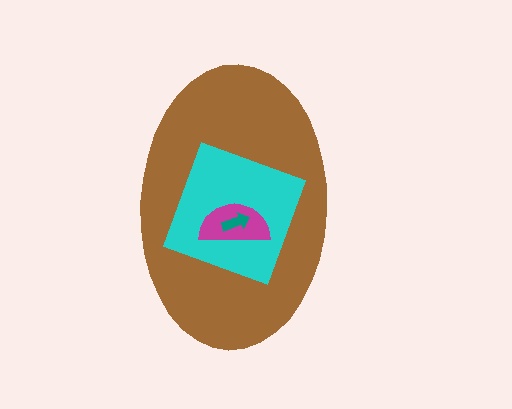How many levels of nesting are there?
4.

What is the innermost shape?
The teal arrow.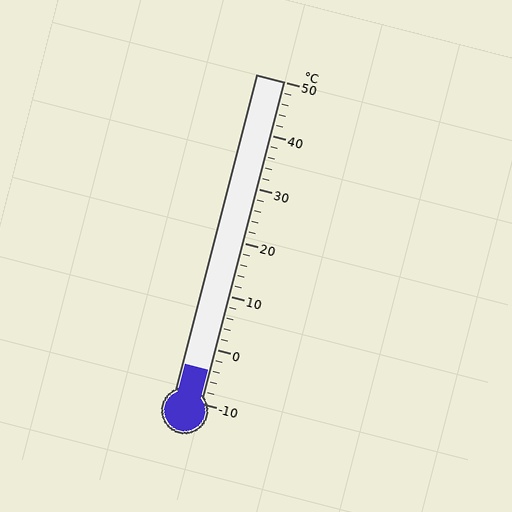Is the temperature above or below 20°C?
The temperature is below 20°C.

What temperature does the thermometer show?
The thermometer shows approximately -4°C.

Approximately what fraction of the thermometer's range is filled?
The thermometer is filled to approximately 10% of its range.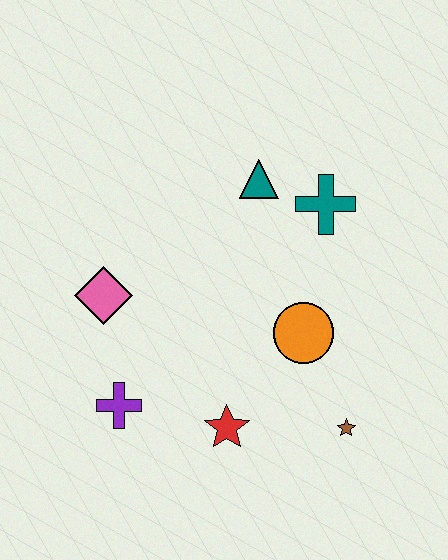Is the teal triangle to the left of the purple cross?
No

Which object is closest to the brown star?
The orange circle is closest to the brown star.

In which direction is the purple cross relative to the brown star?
The purple cross is to the left of the brown star.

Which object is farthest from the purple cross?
The teal cross is farthest from the purple cross.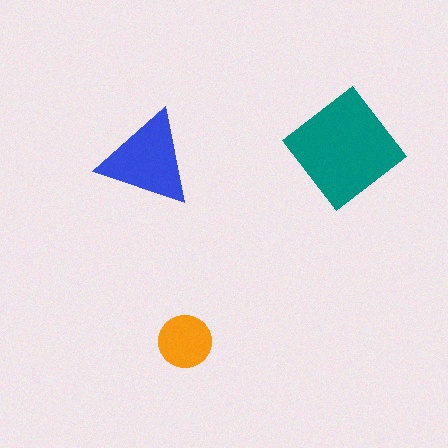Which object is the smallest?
The orange circle.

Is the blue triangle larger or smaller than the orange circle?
Larger.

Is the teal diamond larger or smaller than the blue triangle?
Larger.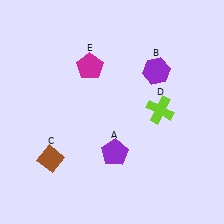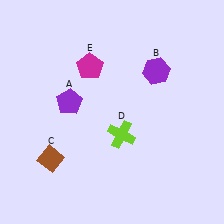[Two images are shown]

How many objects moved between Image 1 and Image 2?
2 objects moved between the two images.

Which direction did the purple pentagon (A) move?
The purple pentagon (A) moved up.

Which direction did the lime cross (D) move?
The lime cross (D) moved left.